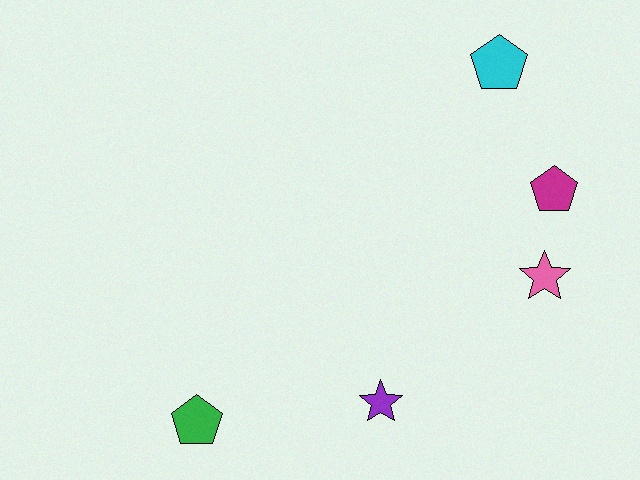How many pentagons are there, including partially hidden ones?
There are 3 pentagons.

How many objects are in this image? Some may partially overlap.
There are 5 objects.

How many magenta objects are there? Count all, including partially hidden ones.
There is 1 magenta object.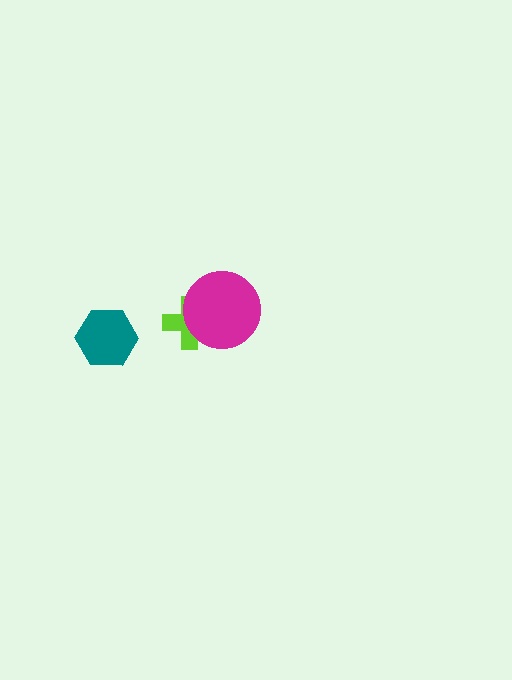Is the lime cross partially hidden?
Yes, it is partially covered by another shape.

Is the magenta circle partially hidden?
No, no other shape covers it.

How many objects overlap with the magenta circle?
1 object overlaps with the magenta circle.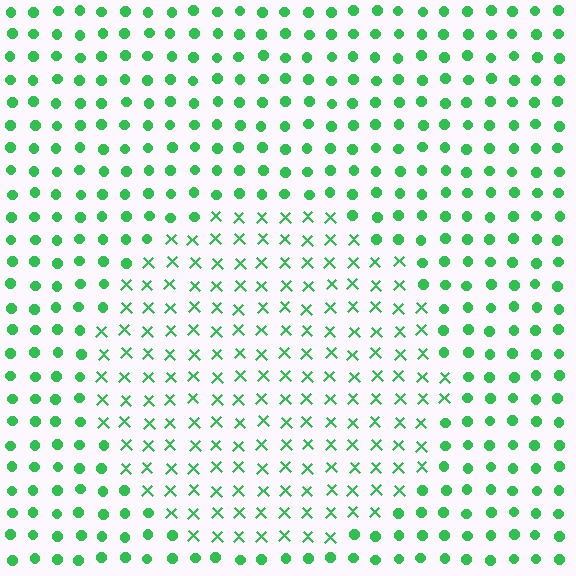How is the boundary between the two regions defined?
The boundary is defined by a change in element shape: X marks inside vs. circles outside. All elements share the same color and spacing.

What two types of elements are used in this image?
The image uses X marks inside the circle region and circles outside it.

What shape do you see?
I see a circle.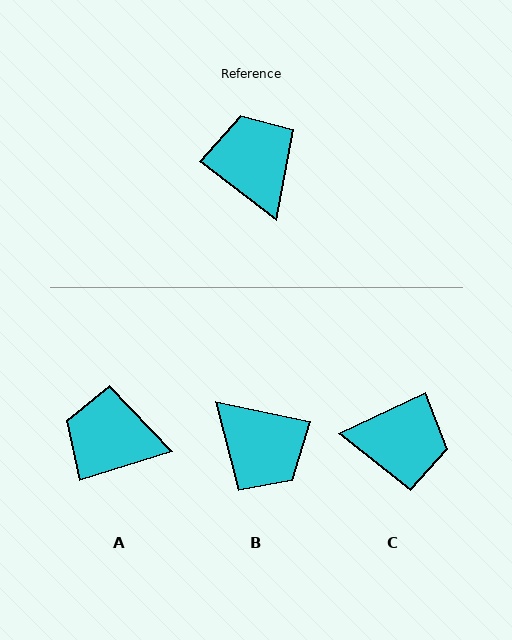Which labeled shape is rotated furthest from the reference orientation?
B, about 155 degrees away.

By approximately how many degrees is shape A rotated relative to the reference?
Approximately 54 degrees counter-clockwise.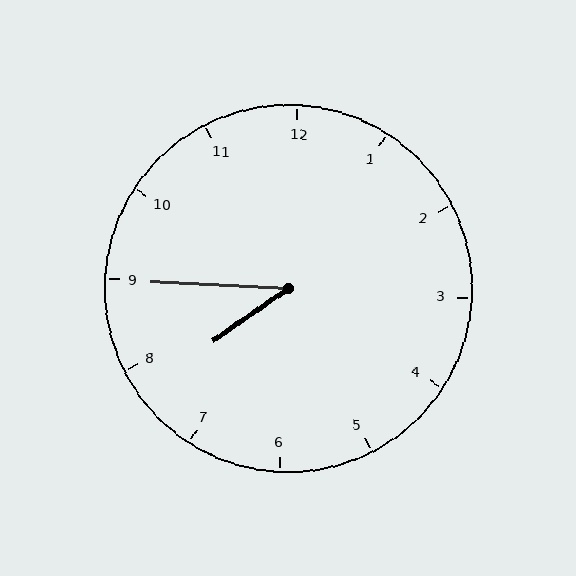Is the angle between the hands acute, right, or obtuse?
It is acute.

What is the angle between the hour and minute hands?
Approximately 38 degrees.